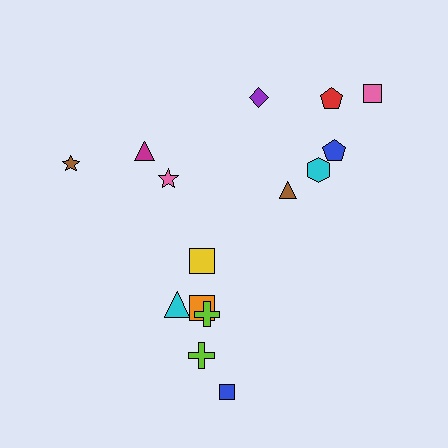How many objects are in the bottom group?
There are 6 objects.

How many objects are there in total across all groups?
There are 15 objects.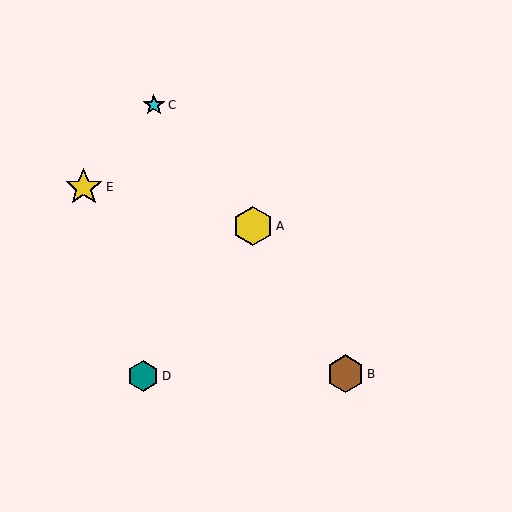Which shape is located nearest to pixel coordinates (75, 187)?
The yellow star (labeled E) at (84, 187) is nearest to that location.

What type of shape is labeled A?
Shape A is a yellow hexagon.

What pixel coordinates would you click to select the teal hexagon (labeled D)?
Click at (143, 376) to select the teal hexagon D.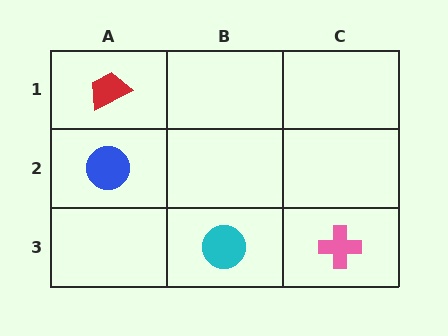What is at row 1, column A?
A red trapezoid.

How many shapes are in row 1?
1 shape.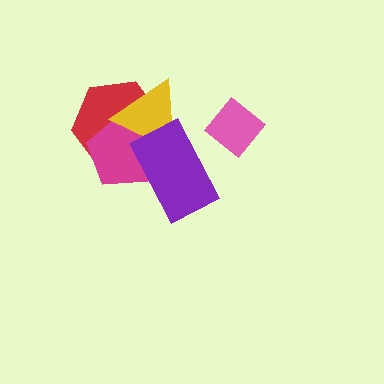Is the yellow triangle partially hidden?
Yes, it is partially covered by another shape.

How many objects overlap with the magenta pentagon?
3 objects overlap with the magenta pentagon.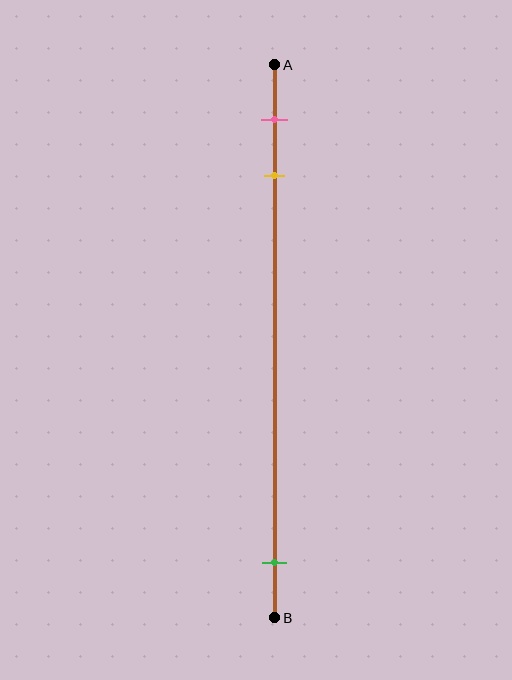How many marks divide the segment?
There are 3 marks dividing the segment.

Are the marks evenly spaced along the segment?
No, the marks are not evenly spaced.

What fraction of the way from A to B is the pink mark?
The pink mark is approximately 10% (0.1) of the way from A to B.